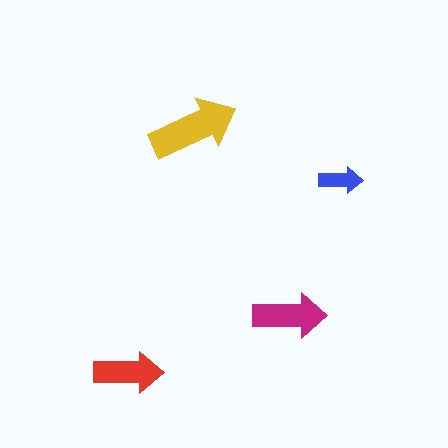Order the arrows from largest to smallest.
the yellow one, the magenta one, the red one, the blue one.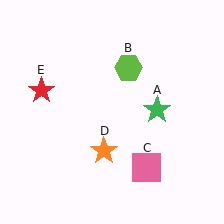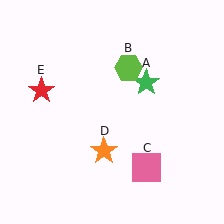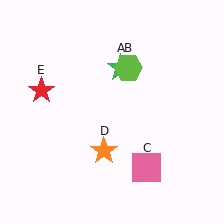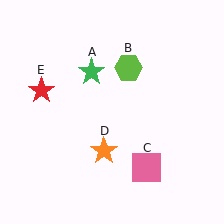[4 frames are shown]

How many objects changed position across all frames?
1 object changed position: green star (object A).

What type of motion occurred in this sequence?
The green star (object A) rotated counterclockwise around the center of the scene.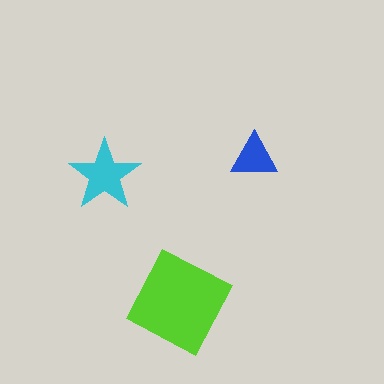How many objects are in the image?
There are 3 objects in the image.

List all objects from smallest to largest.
The blue triangle, the cyan star, the lime diamond.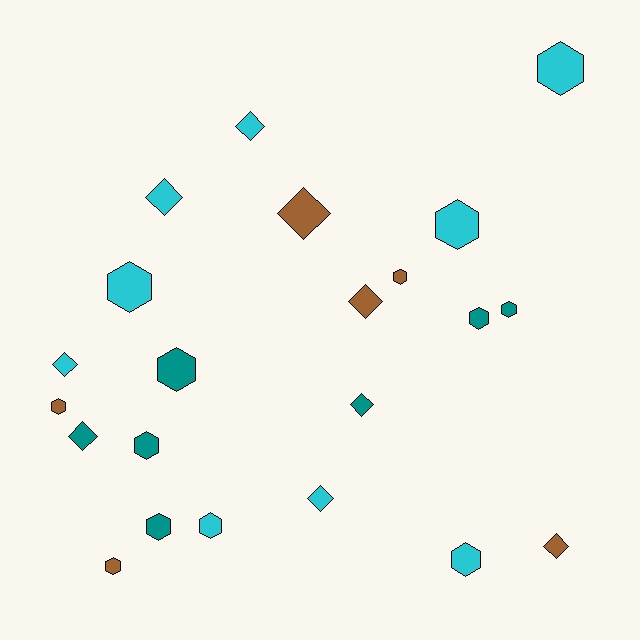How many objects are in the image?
There are 22 objects.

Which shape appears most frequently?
Hexagon, with 13 objects.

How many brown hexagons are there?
There are 3 brown hexagons.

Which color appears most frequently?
Cyan, with 9 objects.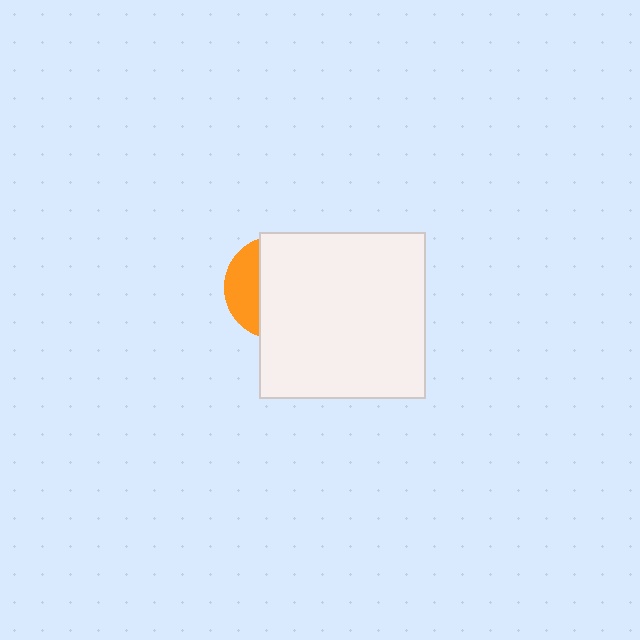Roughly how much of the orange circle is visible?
A small part of it is visible (roughly 31%).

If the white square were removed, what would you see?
You would see the complete orange circle.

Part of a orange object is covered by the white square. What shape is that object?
It is a circle.